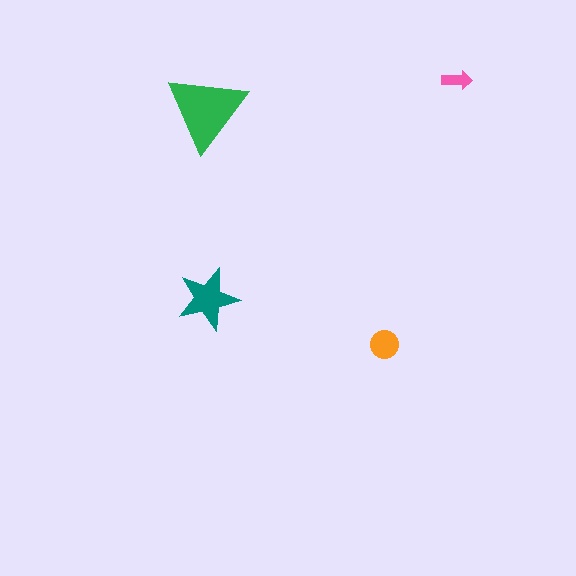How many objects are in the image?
There are 4 objects in the image.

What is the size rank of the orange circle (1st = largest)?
3rd.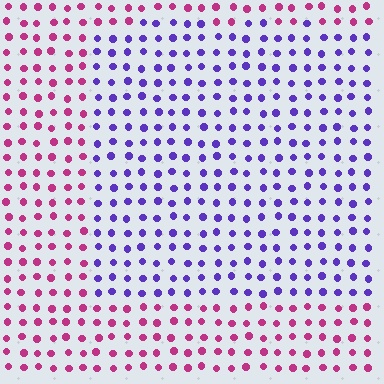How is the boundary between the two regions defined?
The boundary is defined purely by a slight shift in hue (about 67 degrees). Spacing, size, and orientation are identical on both sides.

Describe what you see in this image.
The image is filled with small magenta elements in a uniform arrangement. A rectangle-shaped region is visible where the elements are tinted to a slightly different hue, forming a subtle color boundary.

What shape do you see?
I see a rectangle.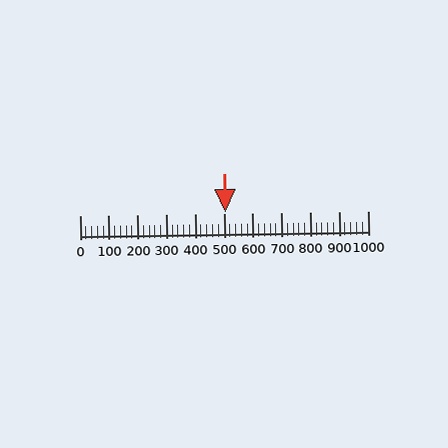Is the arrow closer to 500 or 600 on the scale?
The arrow is closer to 500.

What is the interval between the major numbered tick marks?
The major tick marks are spaced 100 units apart.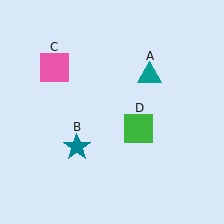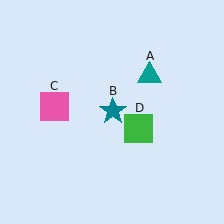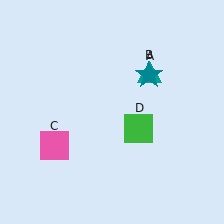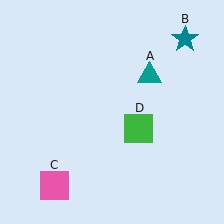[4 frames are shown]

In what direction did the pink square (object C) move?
The pink square (object C) moved down.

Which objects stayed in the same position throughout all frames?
Teal triangle (object A) and green square (object D) remained stationary.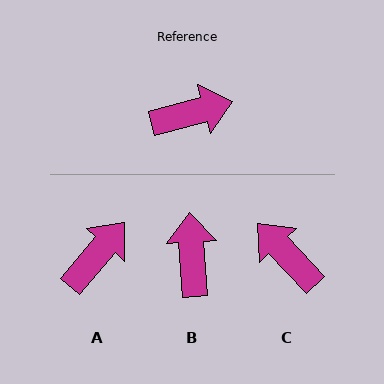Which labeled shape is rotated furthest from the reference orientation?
C, about 118 degrees away.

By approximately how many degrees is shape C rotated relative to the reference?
Approximately 118 degrees counter-clockwise.